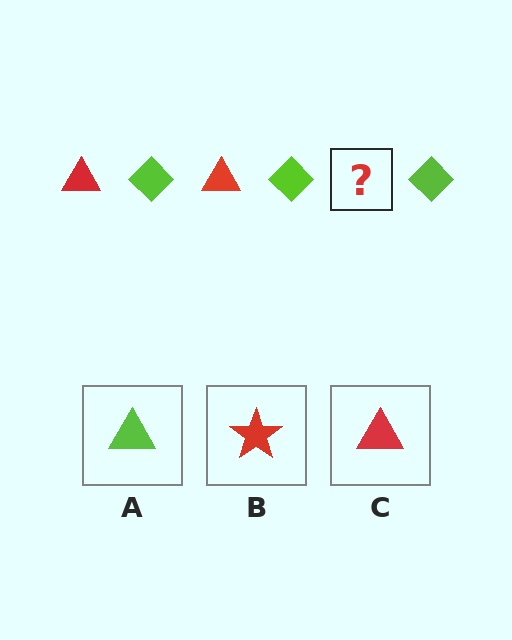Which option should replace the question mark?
Option C.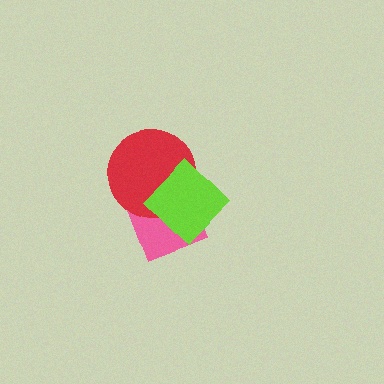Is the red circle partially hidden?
Yes, it is partially covered by another shape.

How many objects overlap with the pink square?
2 objects overlap with the pink square.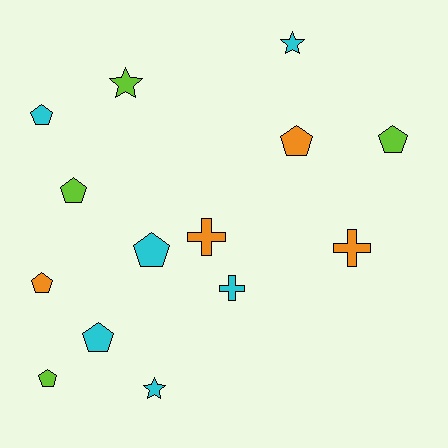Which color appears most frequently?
Cyan, with 6 objects.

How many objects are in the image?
There are 14 objects.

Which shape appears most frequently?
Pentagon, with 8 objects.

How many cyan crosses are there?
There is 1 cyan cross.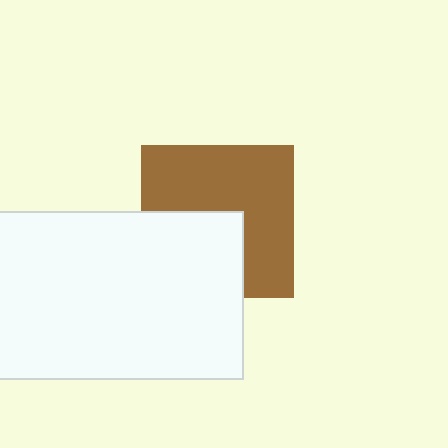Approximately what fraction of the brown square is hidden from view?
Roughly 38% of the brown square is hidden behind the white rectangle.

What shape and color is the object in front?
The object in front is a white rectangle.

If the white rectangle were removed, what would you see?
You would see the complete brown square.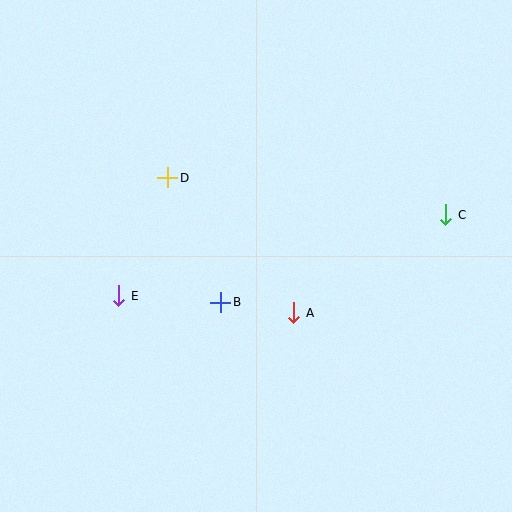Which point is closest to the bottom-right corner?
Point A is closest to the bottom-right corner.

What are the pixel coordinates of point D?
Point D is at (168, 178).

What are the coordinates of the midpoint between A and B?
The midpoint between A and B is at (257, 308).